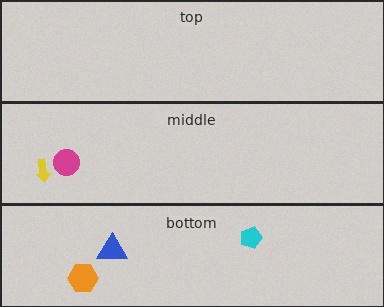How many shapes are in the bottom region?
3.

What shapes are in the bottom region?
The blue triangle, the orange hexagon, the cyan pentagon.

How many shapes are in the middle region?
2.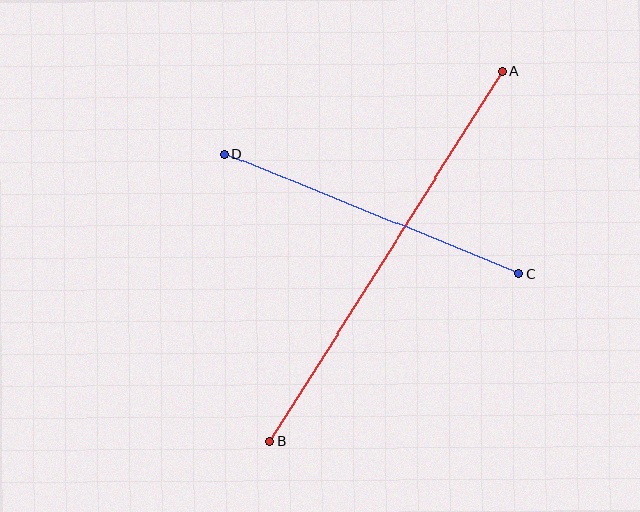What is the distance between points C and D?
The distance is approximately 318 pixels.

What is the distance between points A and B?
The distance is approximately 437 pixels.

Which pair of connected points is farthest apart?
Points A and B are farthest apart.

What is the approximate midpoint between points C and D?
The midpoint is at approximately (372, 213) pixels.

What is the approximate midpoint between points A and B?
The midpoint is at approximately (386, 256) pixels.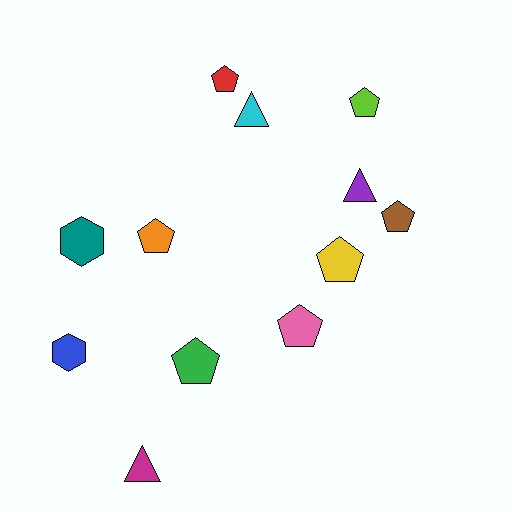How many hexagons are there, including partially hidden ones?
There are 2 hexagons.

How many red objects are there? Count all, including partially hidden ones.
There is 1 red object.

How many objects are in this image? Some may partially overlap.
There are 12 objects.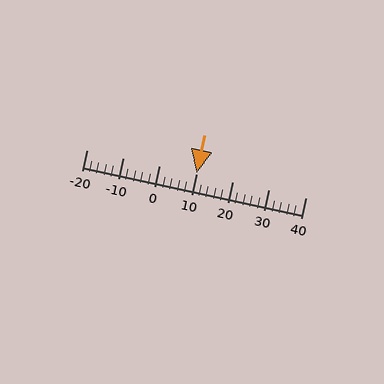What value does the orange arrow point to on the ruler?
The orange arrow points to approximately 10.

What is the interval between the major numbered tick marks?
The major tick marks are spaced 10 units apart.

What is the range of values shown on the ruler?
The ruler shows values from -20 to 40.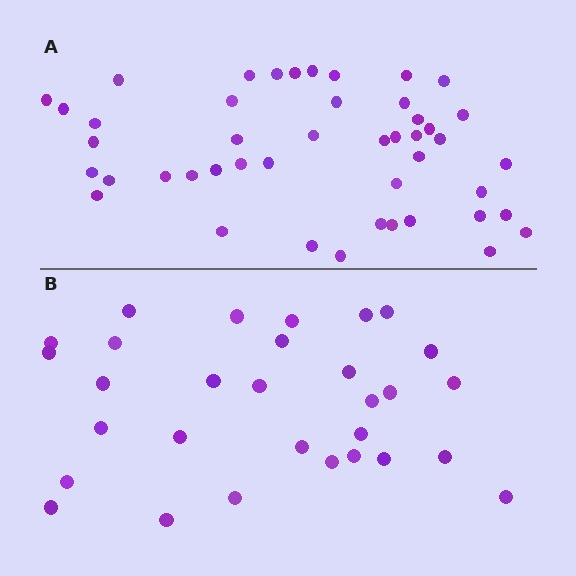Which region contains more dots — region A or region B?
Region A (the top region) has more dots.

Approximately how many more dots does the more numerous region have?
Region A has approximately 15 more dots than region B.